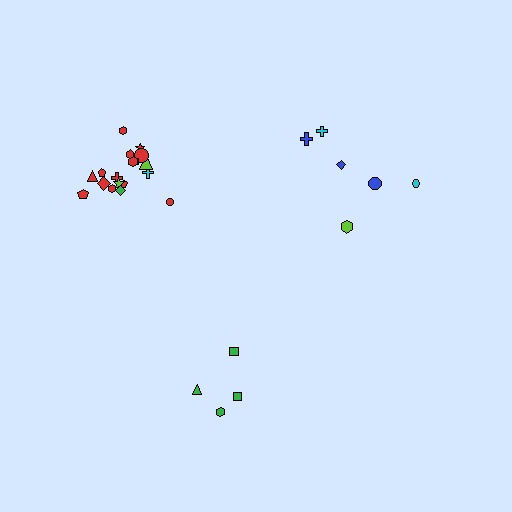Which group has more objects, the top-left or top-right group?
The top-left group.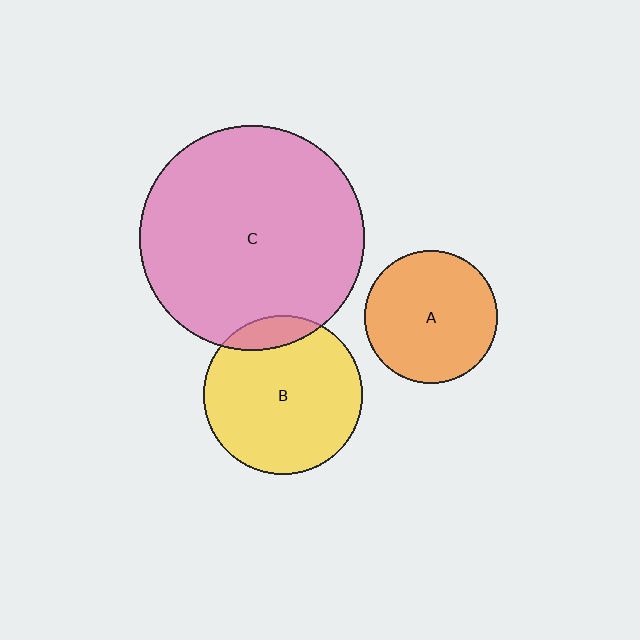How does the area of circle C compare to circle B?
Approximately 2.0 times.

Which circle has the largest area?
Circle C (pink).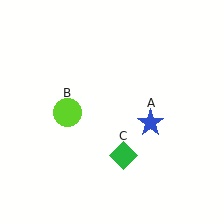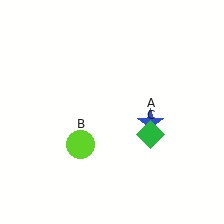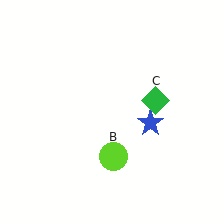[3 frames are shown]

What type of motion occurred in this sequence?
The lime circle (object B), green diamond (object C) rotated counterclockwise around the center of the scene.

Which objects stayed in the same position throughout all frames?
Blue star (object A) remained stationary.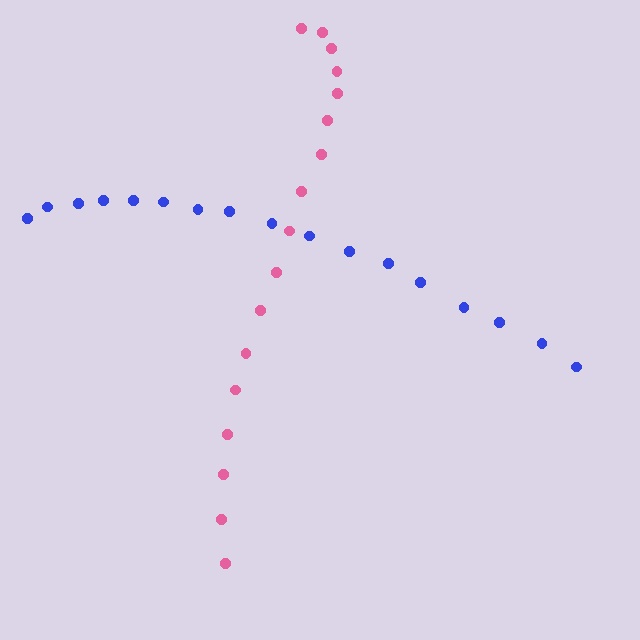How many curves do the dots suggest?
There are 2 distinct paths.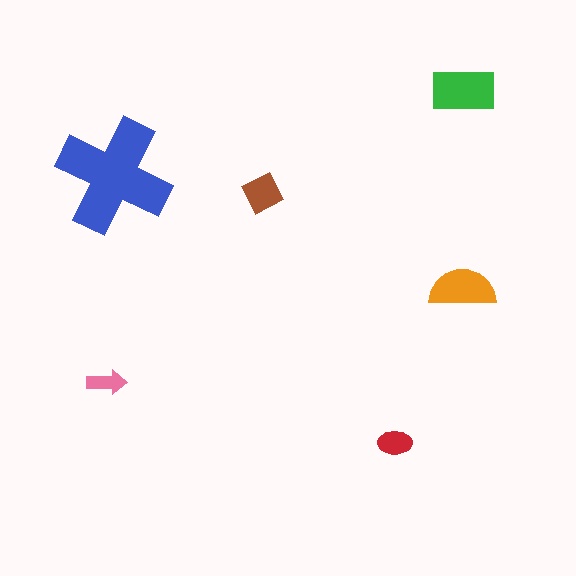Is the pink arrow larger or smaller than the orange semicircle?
Smaller.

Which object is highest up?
The green rectangle is topmost.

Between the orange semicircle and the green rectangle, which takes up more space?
The green rectangle.